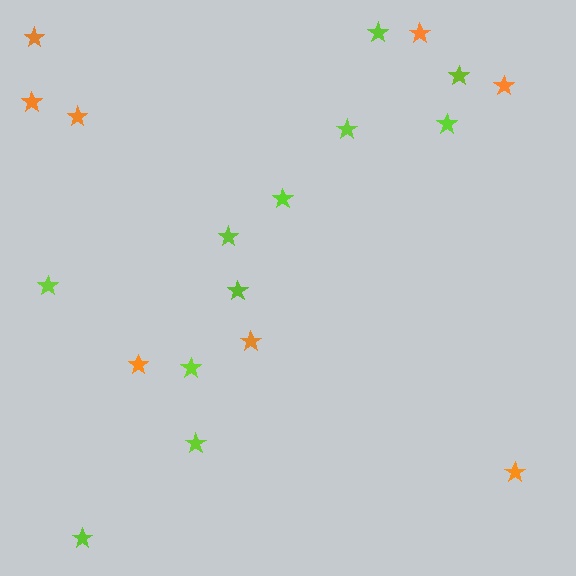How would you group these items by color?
There are 2 groups: one group of lime stars (11) and one group of orange stars (8).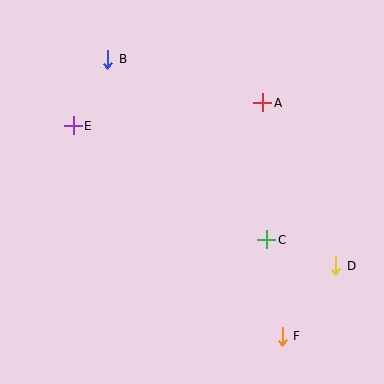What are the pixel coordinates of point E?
Point E is at (73, 126).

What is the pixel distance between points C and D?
The distance between C and D is 74 pixels.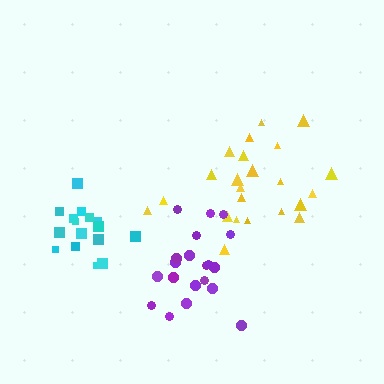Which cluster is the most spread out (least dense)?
Yellow.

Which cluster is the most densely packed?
Purple.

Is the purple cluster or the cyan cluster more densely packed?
Purple.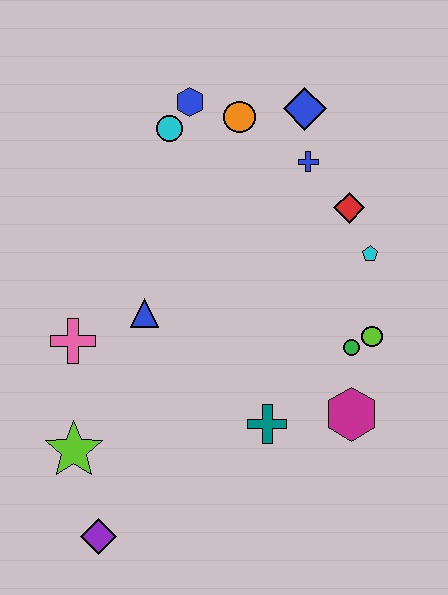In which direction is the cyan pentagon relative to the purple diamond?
The cyan pentagon is above the purple diamond.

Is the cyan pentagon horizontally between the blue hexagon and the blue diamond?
No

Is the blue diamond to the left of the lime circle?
Yes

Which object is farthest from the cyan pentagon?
The purple diamond is farthest from the cyan pentagon.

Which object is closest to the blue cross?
The blue diamond is closest to the blue cross.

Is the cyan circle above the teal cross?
Yes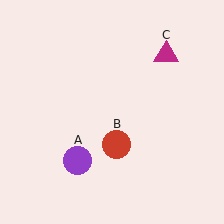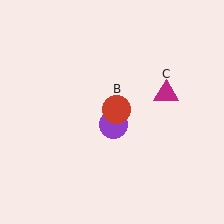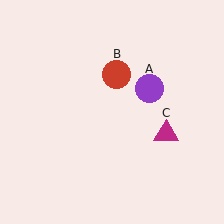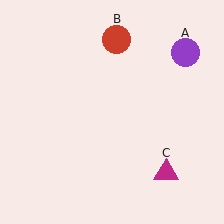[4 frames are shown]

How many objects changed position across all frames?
3 objects changed position: purple circle (object A), red circle (object B), magenta triangle (object C).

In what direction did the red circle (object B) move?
The red circle (object B) moved up.